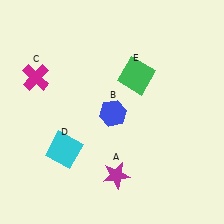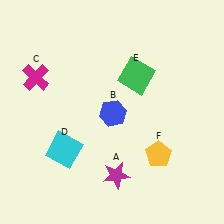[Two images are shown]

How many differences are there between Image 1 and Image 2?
There is 1 difference between the two images.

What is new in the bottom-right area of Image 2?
A yellow pentagon (F) was added in the bottom-right area of Image 2.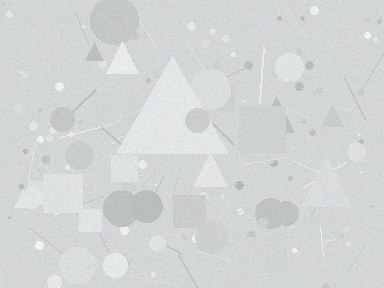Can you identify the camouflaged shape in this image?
The camouflaged shape is a triangle.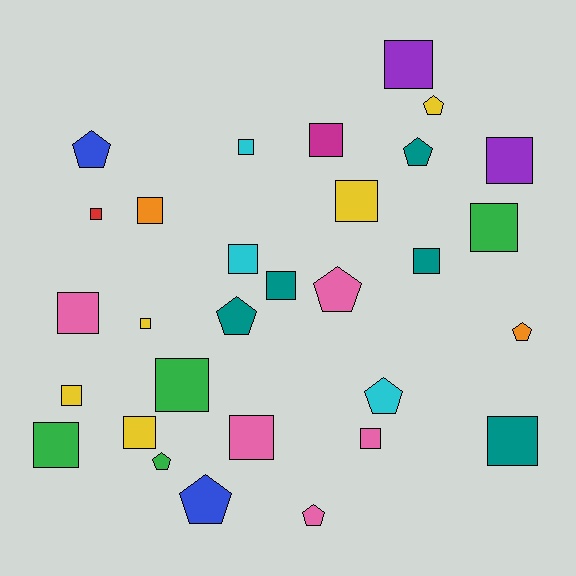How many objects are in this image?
There are 30 objects.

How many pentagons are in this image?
There are 10 pentagons.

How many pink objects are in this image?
There are 5 pink objects.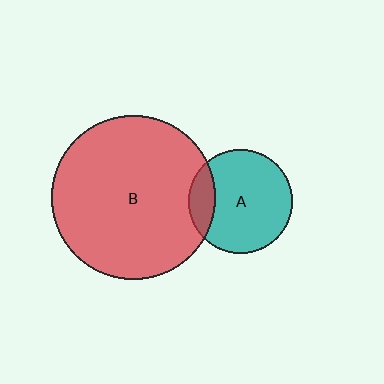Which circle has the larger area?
Circle B (red).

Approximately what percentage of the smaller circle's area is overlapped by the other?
Approximately 15%.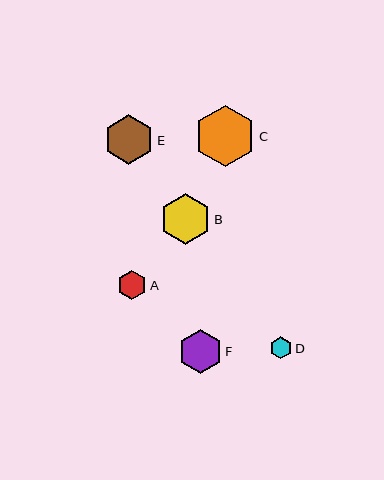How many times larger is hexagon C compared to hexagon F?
Hexagon C is approximately 1.4 times the size of hexagon F.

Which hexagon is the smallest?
Hexagon D is the smallest with a size of approximately 22 pixels.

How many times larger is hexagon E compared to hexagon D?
Hexagon E is approximately 2.2 times the size of hexagon D.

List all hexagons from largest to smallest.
From largest to smallest: C, B, E, F, A, D.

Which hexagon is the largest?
Hexagon C is the largest with a size of approximately 61 pixels.